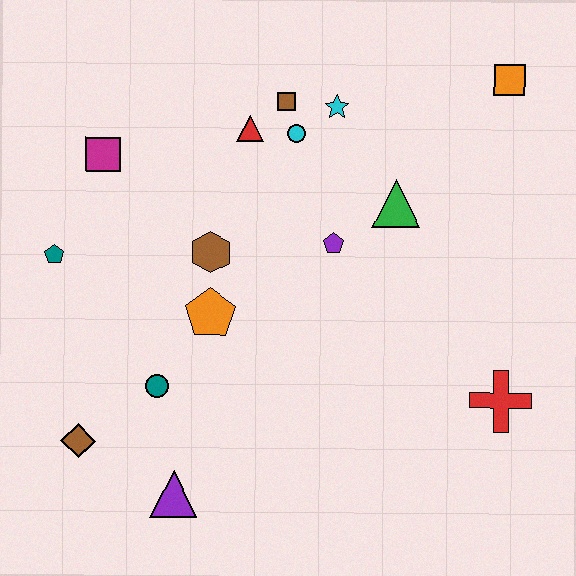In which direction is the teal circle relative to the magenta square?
The teal circle is below the magenta square.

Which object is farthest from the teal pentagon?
The orange square is farthest from the teal pentagon.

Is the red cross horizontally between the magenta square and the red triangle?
No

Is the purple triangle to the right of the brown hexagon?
No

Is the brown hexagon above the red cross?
Yes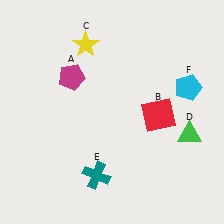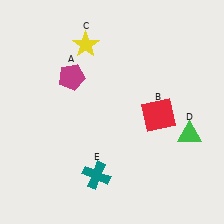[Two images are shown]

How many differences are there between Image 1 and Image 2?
There is 1 difference between the two images.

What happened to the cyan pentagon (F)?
The cyan pentagon (F) was removed in Image 2. It was in the top-right area of Image 1.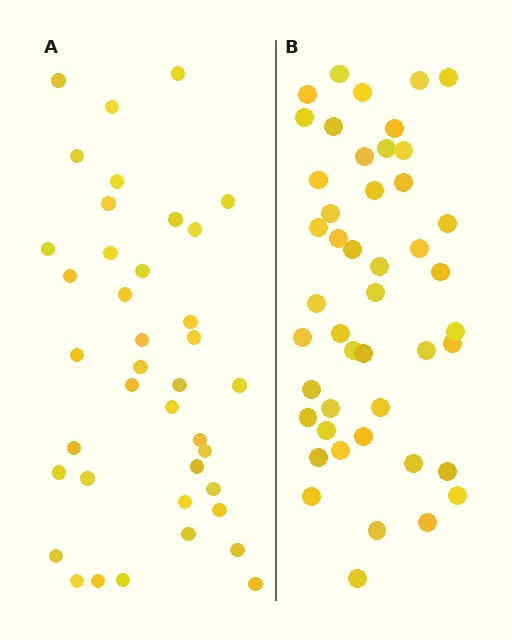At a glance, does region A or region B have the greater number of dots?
Region B (the right region) has more dots.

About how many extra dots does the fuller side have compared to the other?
Region B has roughly 8 or so more dots than region A.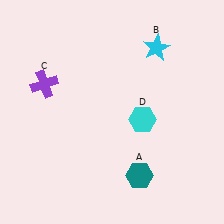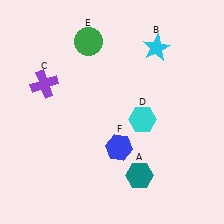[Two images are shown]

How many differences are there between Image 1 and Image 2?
There are 2 differences between the two images.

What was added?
A green circle (E), a blue hexagon (F) were added in Image 2.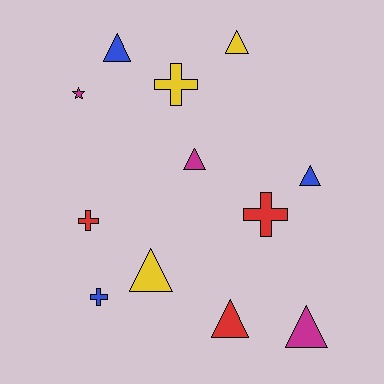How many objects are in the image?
There are 12 objects.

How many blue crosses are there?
There is 1 blue cross.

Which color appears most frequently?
Blue, with 3 objects.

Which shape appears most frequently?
Triangle, with 7 objects.